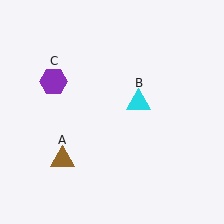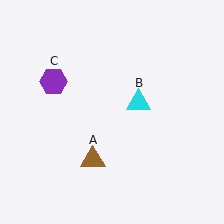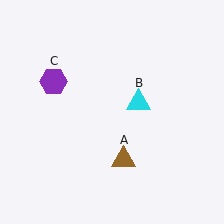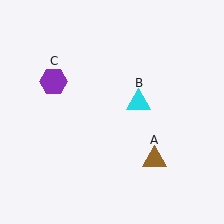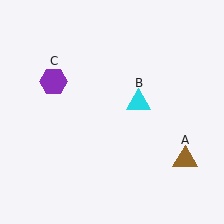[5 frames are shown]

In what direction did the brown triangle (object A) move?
The brown triangle (object A) moved right.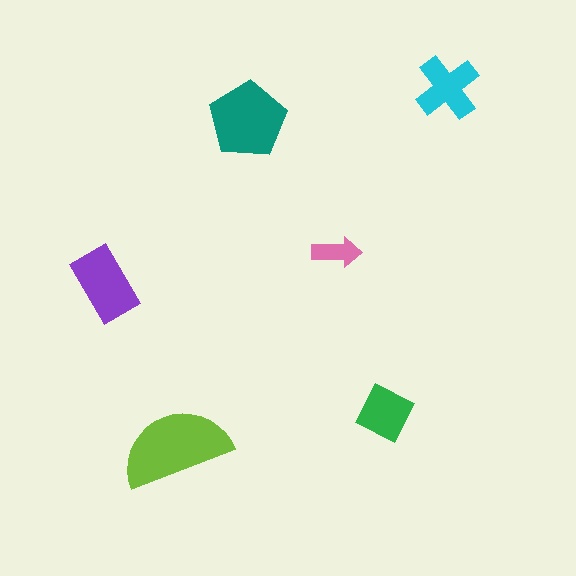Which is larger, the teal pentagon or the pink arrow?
The teal pentagon.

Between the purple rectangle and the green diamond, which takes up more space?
The purple rectangle.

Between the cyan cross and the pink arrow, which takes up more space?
The cyan cross.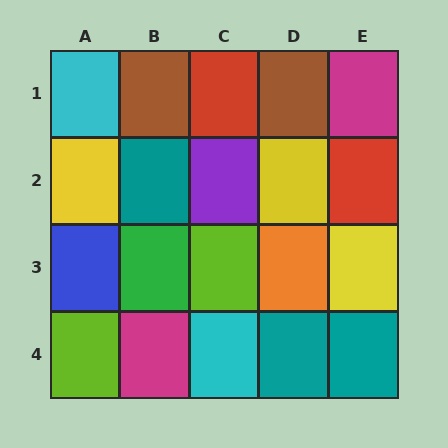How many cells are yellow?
3 cells are yellow.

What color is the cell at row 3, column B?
Green.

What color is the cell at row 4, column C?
Cyan.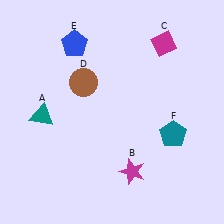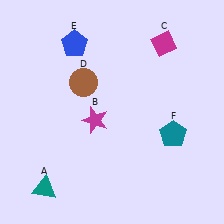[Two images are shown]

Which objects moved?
The objects that moved are: the teal triangle (A), the magenta star (B).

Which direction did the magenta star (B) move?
The magenta star (B) moved up.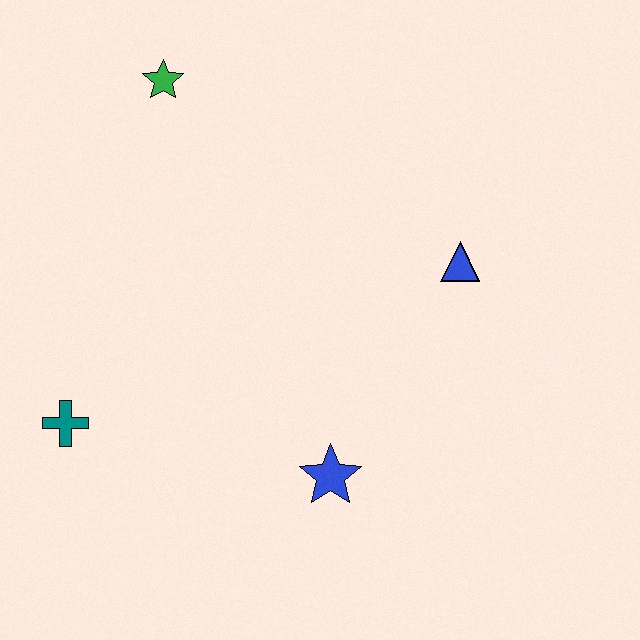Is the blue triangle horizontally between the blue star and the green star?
No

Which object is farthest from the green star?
The blue star is farthest from the green star.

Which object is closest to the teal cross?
The blue star is closest to the teal cross.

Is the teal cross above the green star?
No